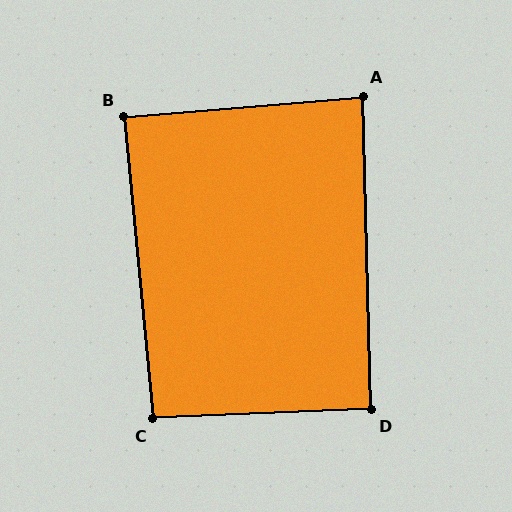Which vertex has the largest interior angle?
C, at approximately 93 degrees.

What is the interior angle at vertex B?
Approximately 89 degrees (approximately right).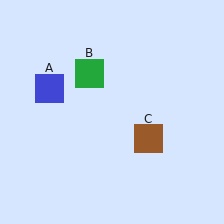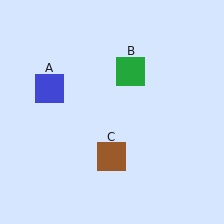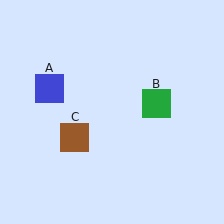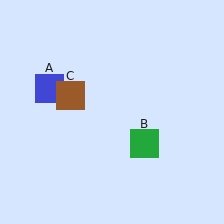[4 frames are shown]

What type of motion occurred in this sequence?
The green square (object B), brown square (object C) rotated clockwise around the center of the scene.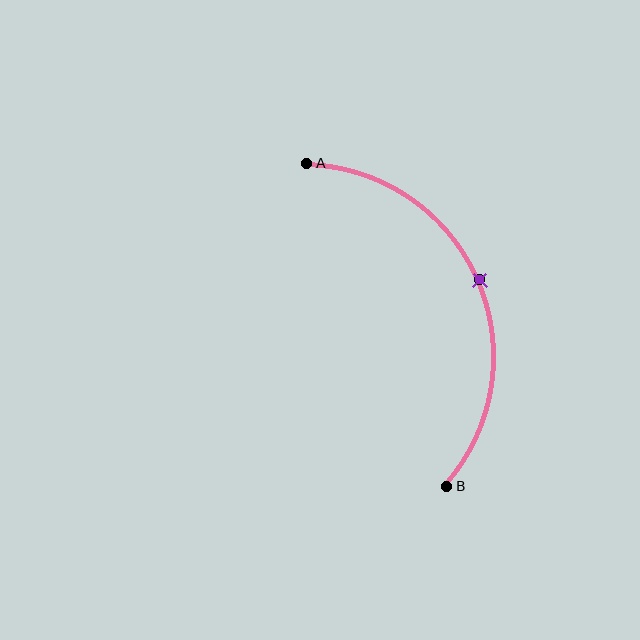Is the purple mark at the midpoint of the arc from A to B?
Yes. The purple mark lies on the arc at equal arc-length from both A and B — it is the arc midpoint.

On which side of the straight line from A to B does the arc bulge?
The arc bulges to the right of the straight line connecting A and B.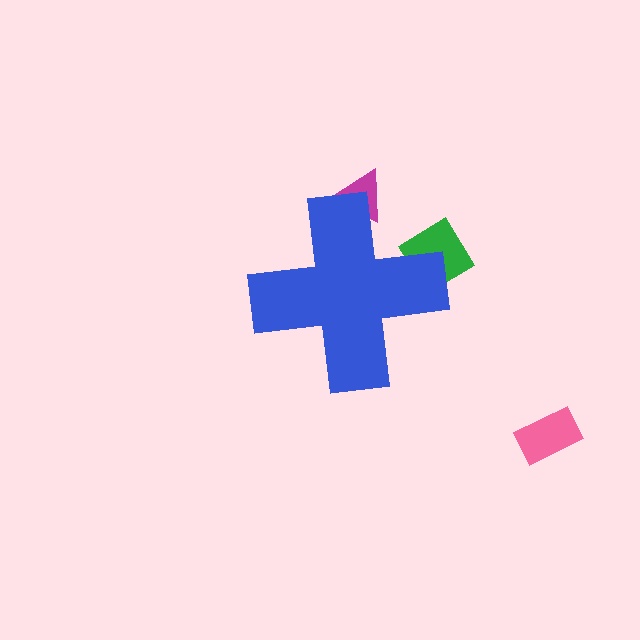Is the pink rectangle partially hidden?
No, the pink rectangle is fully visible.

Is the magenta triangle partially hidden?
Yes, the magenta triangle is partially hidden behind the blue cross.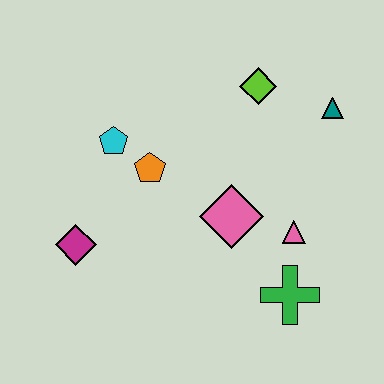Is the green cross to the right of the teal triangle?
No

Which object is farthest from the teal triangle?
The magenta diamond is farthest from the teal triangle.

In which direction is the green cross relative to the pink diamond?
The green cross is below the pink diamond.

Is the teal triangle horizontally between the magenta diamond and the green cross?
No